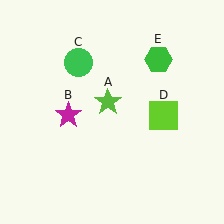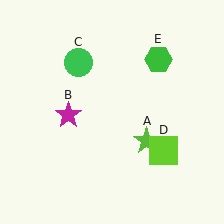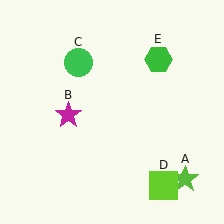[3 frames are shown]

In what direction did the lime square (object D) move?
The lime square (object D) moved down.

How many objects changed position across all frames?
2 objects changed position: lime star (object A), lime square (object D).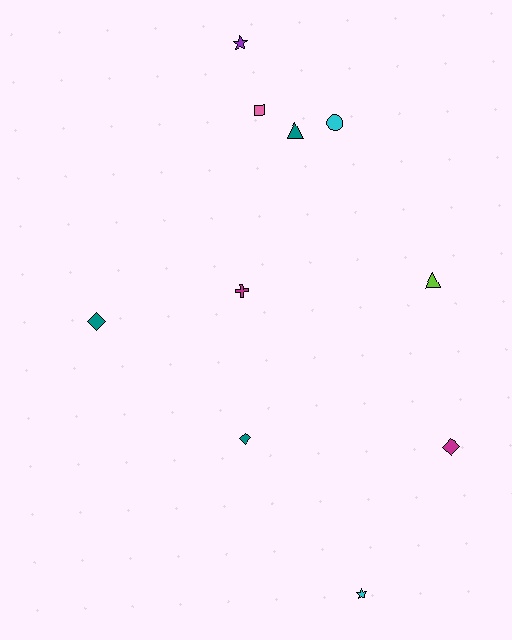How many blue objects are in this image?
There are no blue objects.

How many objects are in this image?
There are 10 objects.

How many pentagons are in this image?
There are no pentagons.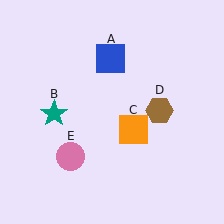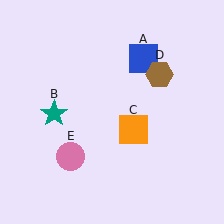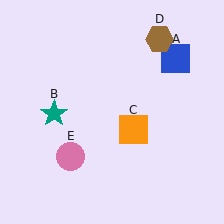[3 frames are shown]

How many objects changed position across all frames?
2 objects changed position: blue square (object A), brown hexagon (object D).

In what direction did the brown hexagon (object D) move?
The brown hexagon (object D) moved up.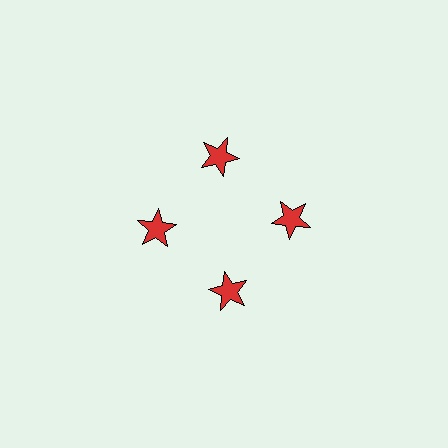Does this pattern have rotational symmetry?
Yes, this pattern has 4-fold rotational symmetry. It looks the same after rotating 90 degrees around the center.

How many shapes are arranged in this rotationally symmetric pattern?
There are 4 shapes, arranged in 4 groups of 1.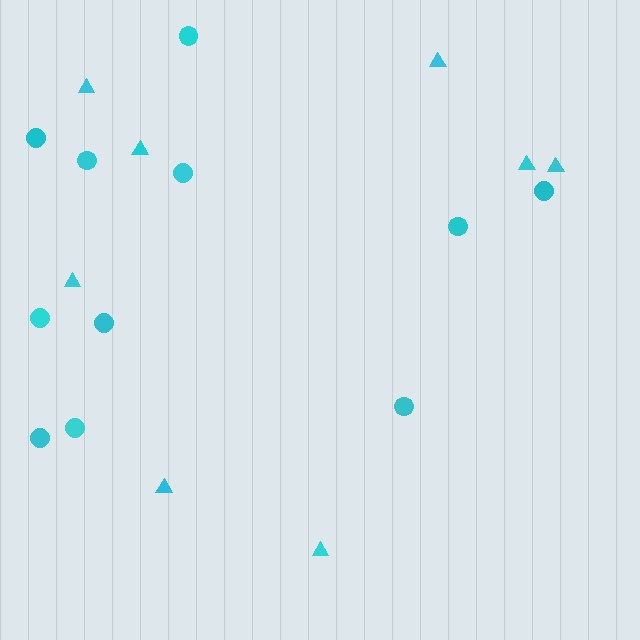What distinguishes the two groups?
There are 2 groups: one group of circles (11) and one group of triangles (8).